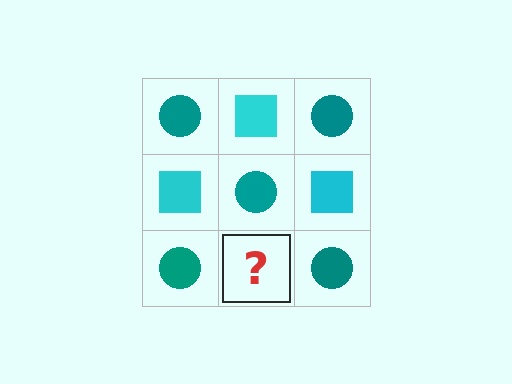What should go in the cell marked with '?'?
The missing cell should contain a cyan square.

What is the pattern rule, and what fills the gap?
The rule is that it alternates teal circle and cyan square in a checkerboard pattern. The gap should be filled with a cyan square.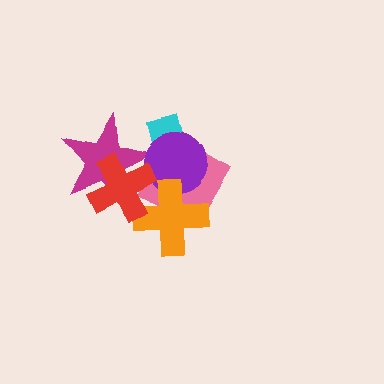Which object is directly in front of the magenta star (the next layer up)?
The purple circle is directly in front of the magenta star.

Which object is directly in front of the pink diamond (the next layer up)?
The purple circle is directly in front of the pink diamond.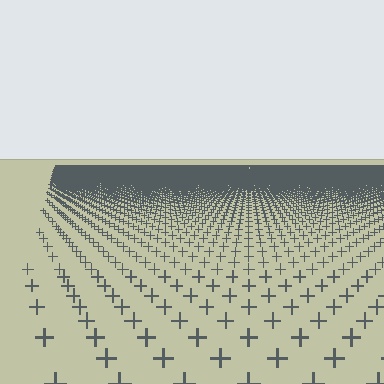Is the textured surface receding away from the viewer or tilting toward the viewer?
The surface is receding away from the viewer. Texture elements get smaller and denser toward the top.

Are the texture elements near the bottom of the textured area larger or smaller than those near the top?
Larger. Near the bottom, elements are closer to the viewer and appear at a bigger on-screen size.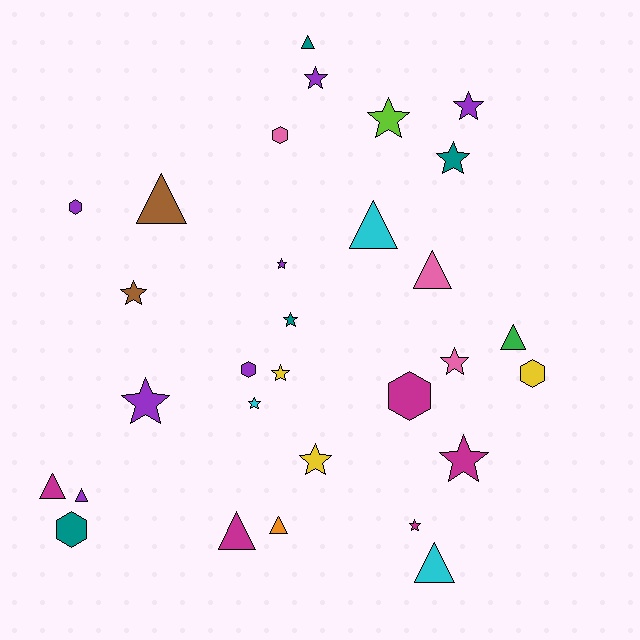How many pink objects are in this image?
There are 3 pink objects.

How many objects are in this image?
There are 30 objects.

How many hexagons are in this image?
There are 6 hexagons.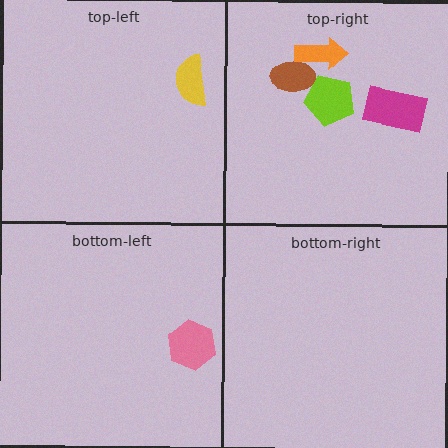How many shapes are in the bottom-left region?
1.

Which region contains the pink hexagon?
The bottom-left region.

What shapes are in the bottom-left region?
The pink hexagon.